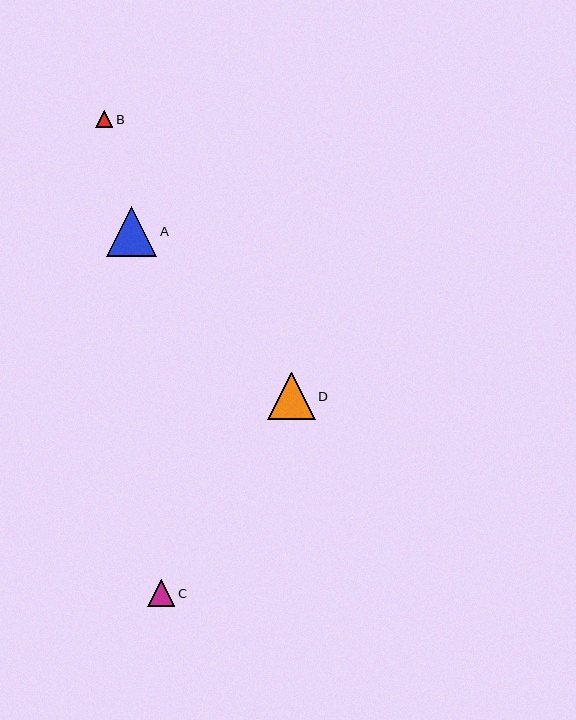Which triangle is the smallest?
Triangle B is the smallest with a size of approximately 17 pixels.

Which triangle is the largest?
Triangle A is the largest with a size of approximately 50 pixels.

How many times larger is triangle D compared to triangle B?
Triangle D is approximately 2.8 times the size of triangle B.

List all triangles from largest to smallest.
From largest to smallest: A, D, C, B.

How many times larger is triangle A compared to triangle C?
Triangle A is approximately 1.9 times the size of triangle C.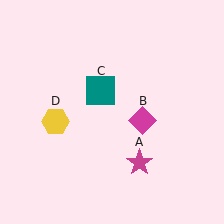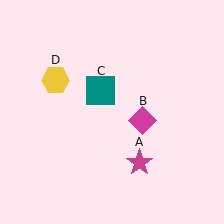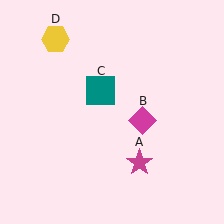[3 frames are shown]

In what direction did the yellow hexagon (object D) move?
The yellow hexagon (object D) moved up.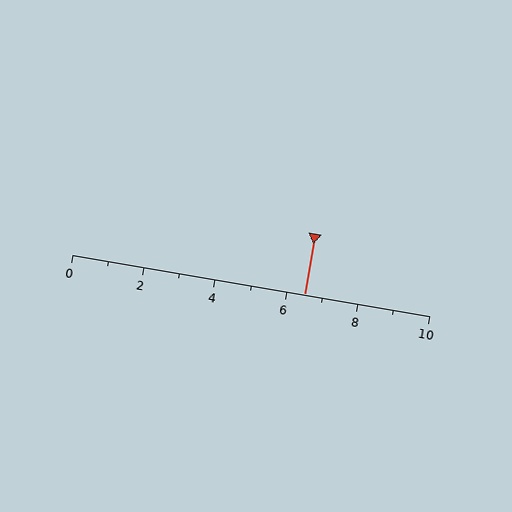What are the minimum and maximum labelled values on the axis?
The axis runs from 0 to 10.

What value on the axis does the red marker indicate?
The marker indicates approximately 6.5.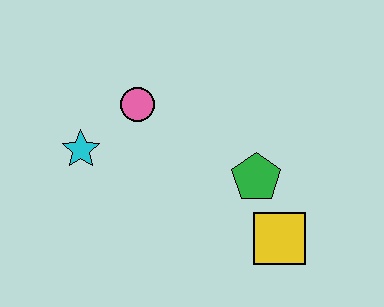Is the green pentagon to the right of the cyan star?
Yes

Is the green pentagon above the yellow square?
Yes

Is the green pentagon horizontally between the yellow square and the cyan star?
Yes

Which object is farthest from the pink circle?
The yellow square is farthest from the pink circle.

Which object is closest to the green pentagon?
The yellow square is closest to the green pentagon.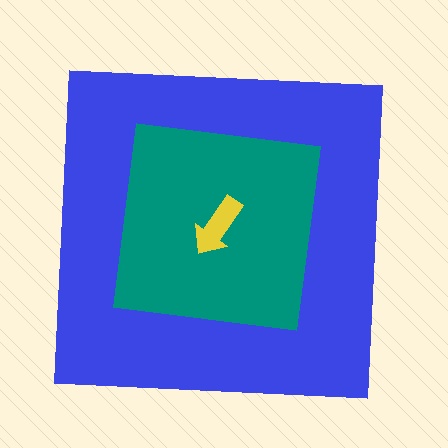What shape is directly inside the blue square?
The teal square.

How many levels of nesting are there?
3.